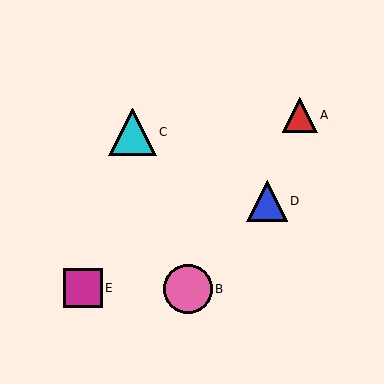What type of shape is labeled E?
Shape E is a magenta square.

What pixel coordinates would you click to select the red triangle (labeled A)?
Click at (300, 115) to select the red triangle A.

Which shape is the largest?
The pink circle (labeled B) is the largest.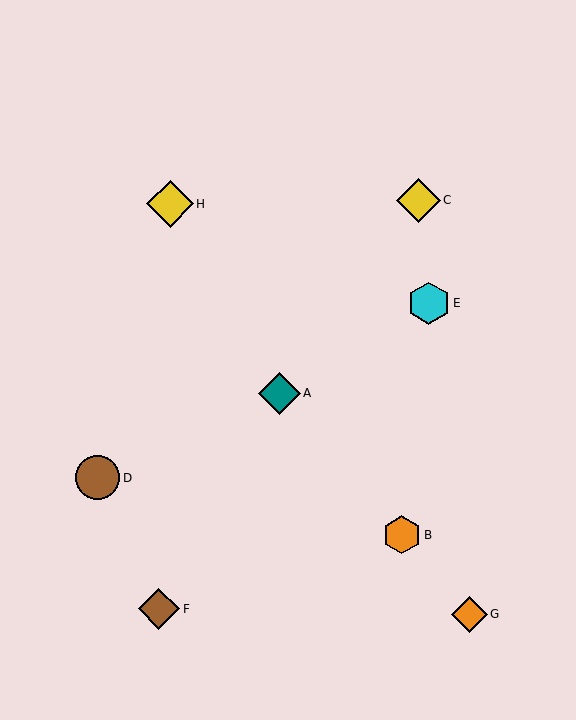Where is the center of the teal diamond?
The center of the teal diamond is at (279, 393).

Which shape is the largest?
The yellow diamond (labeled H) is the largest.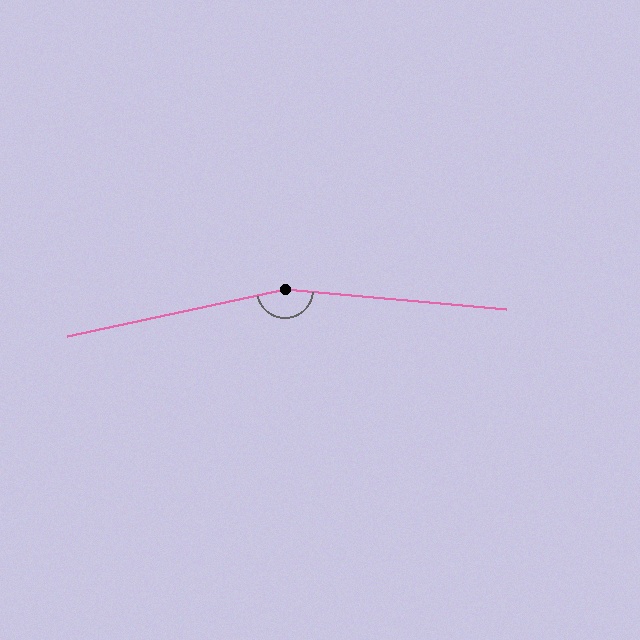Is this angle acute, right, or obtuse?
It is obtuse.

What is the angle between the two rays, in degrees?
Approximately 163 degrees.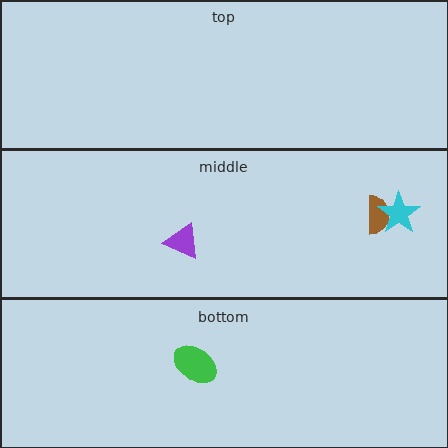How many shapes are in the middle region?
3.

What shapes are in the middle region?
The brown semicircle, the cyan star, the purple triangle.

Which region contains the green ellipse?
The bottom region.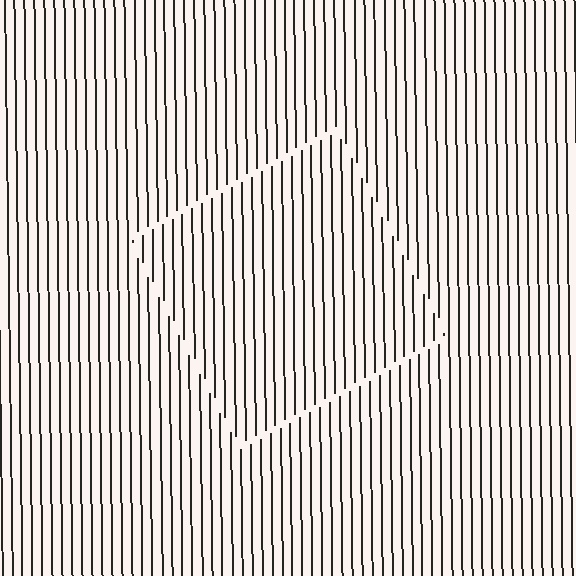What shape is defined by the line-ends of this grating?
An illusory square. The interior of the shape contains the same grating, shifted by half a period — the contour is defined by the phase discontinuity where line-ends from the inner and outer gratings abut.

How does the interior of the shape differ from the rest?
The interior of the shape contains the same grating, shifted by half a period — the contour is defined by the phase discontinuity where line-ends from the inner and outer gratings abut.